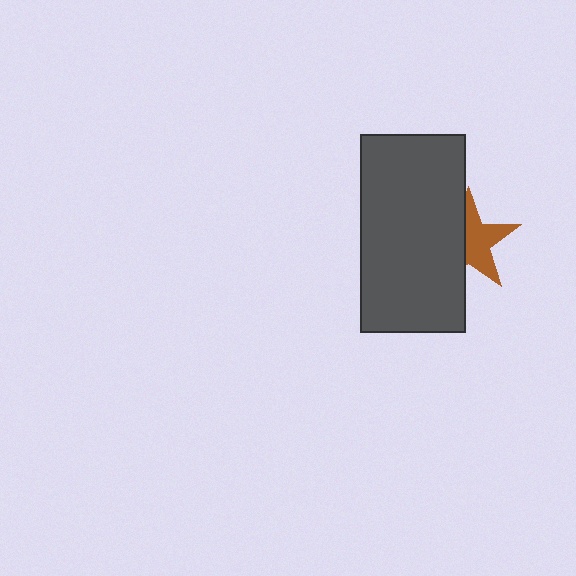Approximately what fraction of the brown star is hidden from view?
Roughly 44% of the brown star is hidden behind the dark gray rectangle.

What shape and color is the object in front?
The object in front is a dark gray rectangle.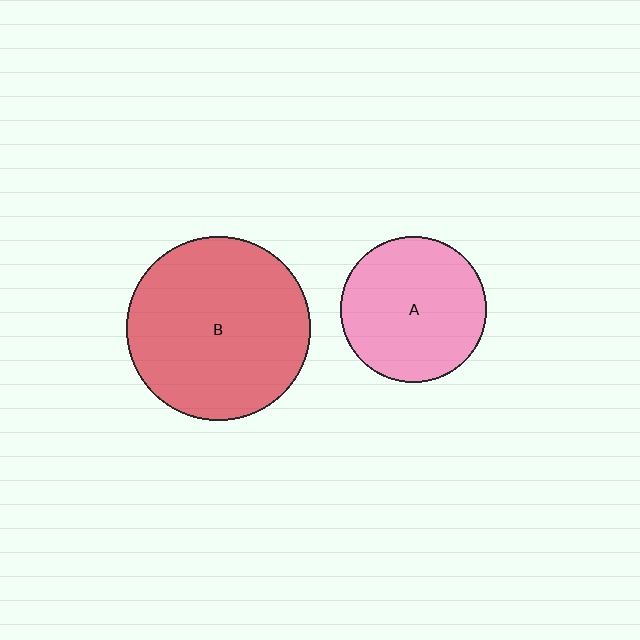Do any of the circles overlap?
No, none of the circles overlap.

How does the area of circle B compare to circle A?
Approximately 1.6 times.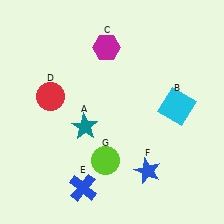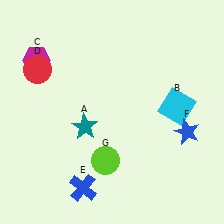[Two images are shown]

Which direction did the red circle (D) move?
The red circle (D) moved up.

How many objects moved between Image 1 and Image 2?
3 objects moved between the two images.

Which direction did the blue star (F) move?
The blue star (F) moved right.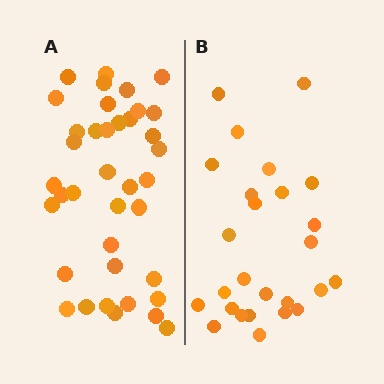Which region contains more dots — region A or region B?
Region A (the left region) has more dots.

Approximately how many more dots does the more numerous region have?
Region A has roughly 12 or so more dots than region B.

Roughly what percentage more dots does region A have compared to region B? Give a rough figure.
About 45% more.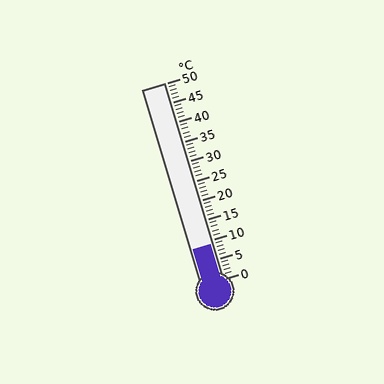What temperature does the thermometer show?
The thermometer shows approximately 9°C.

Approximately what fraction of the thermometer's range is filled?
The thermometer is filled to approximately 20% of its range.